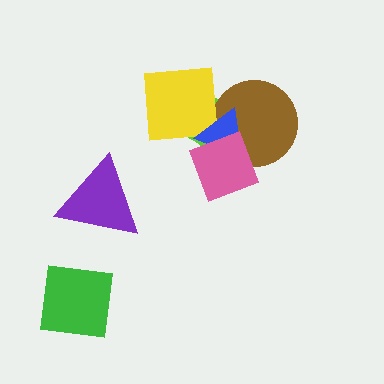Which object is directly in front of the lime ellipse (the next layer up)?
The brown circle is directly in front of the lime ellipse.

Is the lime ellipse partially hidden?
Yes, it is partially covered by another shape.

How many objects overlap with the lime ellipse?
4 objects overlap with the lime ellipse.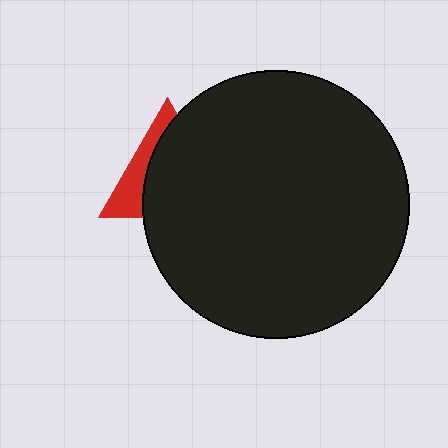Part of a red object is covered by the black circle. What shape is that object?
It is a triangle.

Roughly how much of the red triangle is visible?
A small part of it is visible (roughly 31%).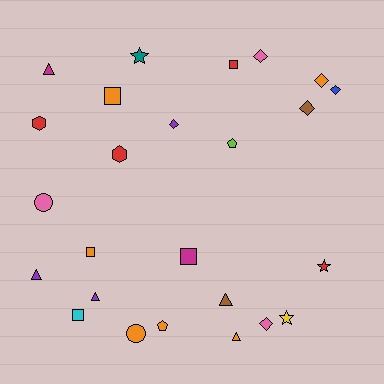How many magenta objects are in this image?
There are 2 magenta objects.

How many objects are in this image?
There are 25 objects.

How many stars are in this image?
There are 3 stars.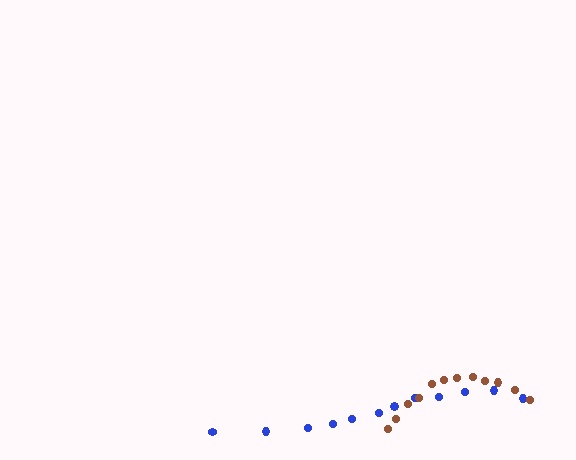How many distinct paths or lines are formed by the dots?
There are 2 distinct paths.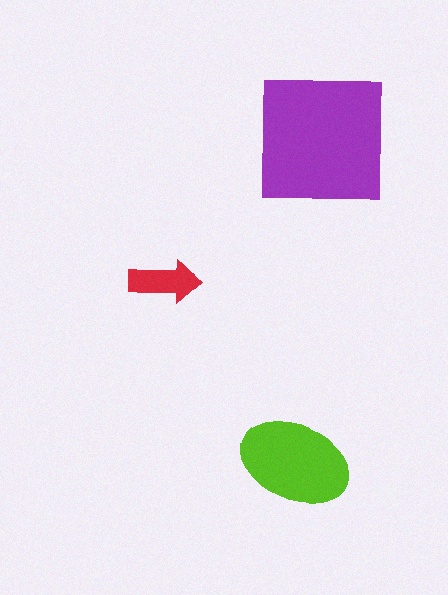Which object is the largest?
The purple square.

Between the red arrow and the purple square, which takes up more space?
The purple square.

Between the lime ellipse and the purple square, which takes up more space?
The purple square.